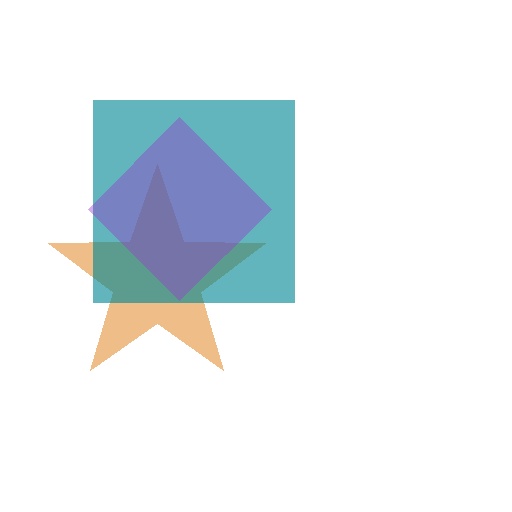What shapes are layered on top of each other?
The layered shapes are: an orange star, a teal square, a purple diamond.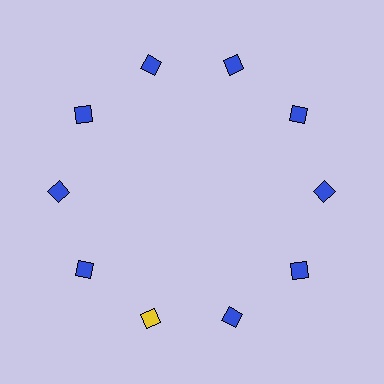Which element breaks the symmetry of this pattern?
The yellow diamond at roughly the 7 o'clock position breaks the symmetry. All other shapes are blue diamonds.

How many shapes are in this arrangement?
There are 10 shapes arranged in a ring pattern.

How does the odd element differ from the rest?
It has a different color: yellow instead of blue.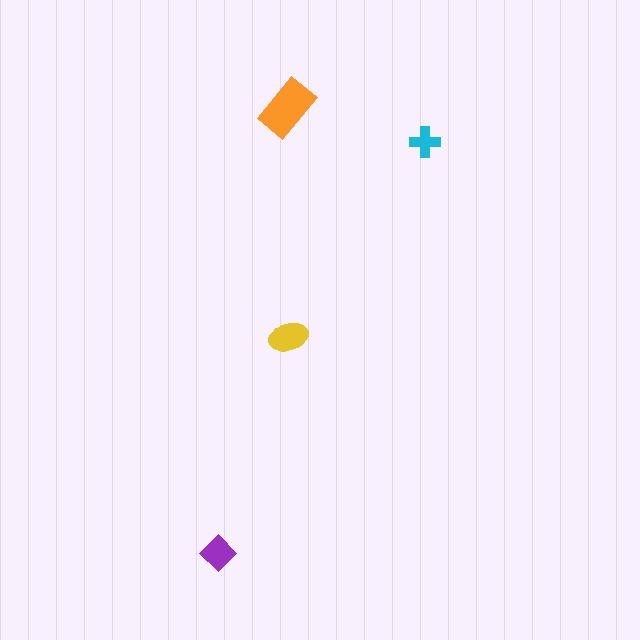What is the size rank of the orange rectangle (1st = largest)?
1st.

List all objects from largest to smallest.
The orange rectangle, the yellow ellipse, the purple diamond, the cyan cross.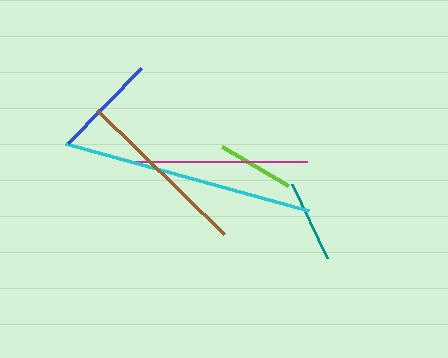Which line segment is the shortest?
The lime line is the shortest at approximately 77 pixels.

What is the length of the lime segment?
The lime segment is approximately 77 pixels long.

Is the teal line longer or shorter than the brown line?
The brown line is longer than the teal line.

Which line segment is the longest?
The cyan line is the longest at approximately 253 pixels.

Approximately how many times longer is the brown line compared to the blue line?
The brown line is approximately 1.7 times the length of the blue line.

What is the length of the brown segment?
The brown segment is approximately 178 pixels long.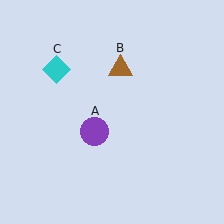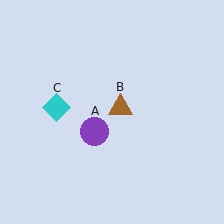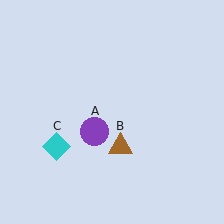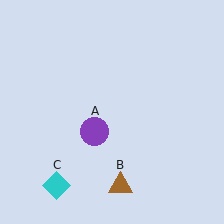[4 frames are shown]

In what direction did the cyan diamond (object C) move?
The cyan diamond (object C) moved down.